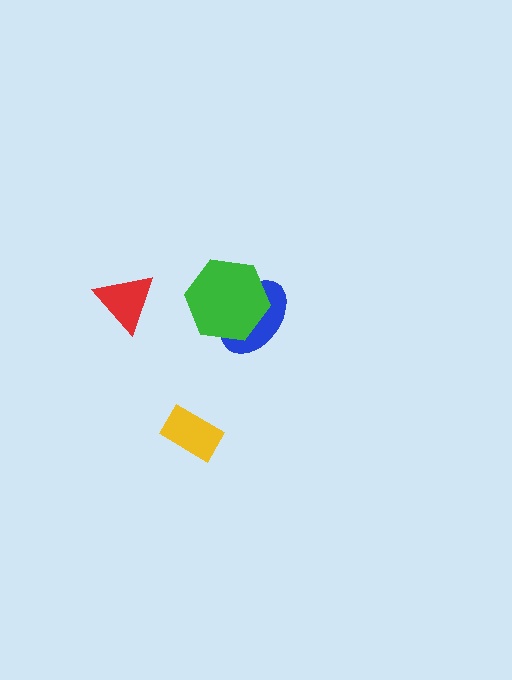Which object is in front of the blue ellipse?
The green hexagon is in front of the blue ellipse.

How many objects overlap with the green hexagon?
1 object overlaps with the green hexagon.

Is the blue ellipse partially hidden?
Yes, it is partially covered by another shape.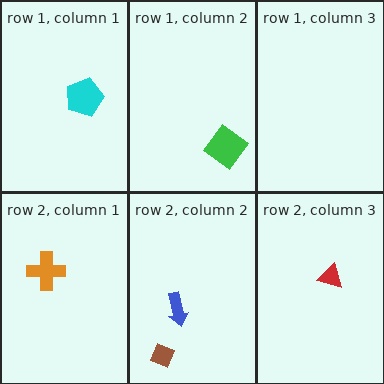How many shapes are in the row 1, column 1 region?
1.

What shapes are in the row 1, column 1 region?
The cyan pentagon.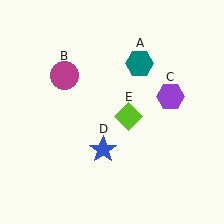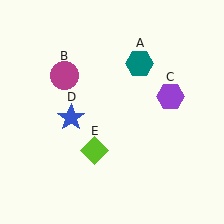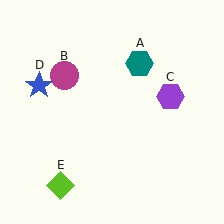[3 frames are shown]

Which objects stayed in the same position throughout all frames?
Teal hexagon (object A) and magenta circle (object B) and purple hexagon (object C) remained stationary.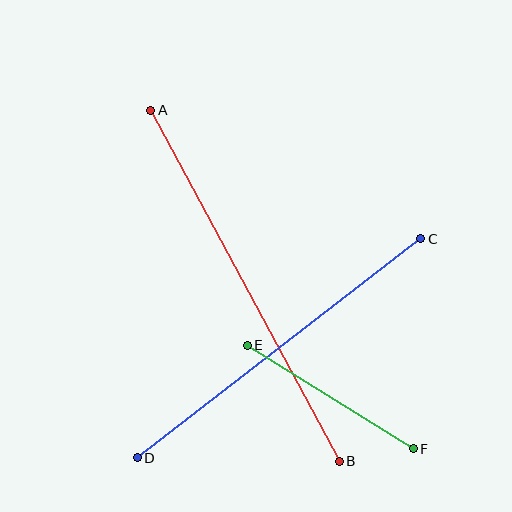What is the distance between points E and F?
The distance is approximately 196 pixels.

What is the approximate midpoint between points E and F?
The midpoint is at approximately (330, 397) pixels.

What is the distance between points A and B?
The distance is approximately 398 pixels.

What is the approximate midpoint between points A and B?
The midpoint is at approximately (245, 286) pixels.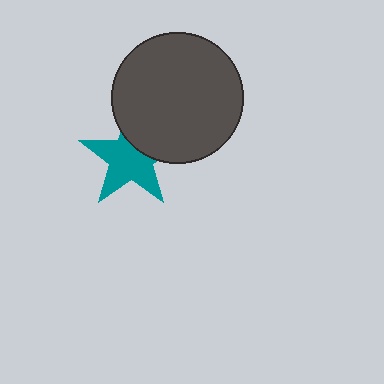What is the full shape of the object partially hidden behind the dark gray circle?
The partially hidden object is a teal star.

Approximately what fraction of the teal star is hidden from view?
Roughly 31% of the teal star is hidden behind the dark gray circle.